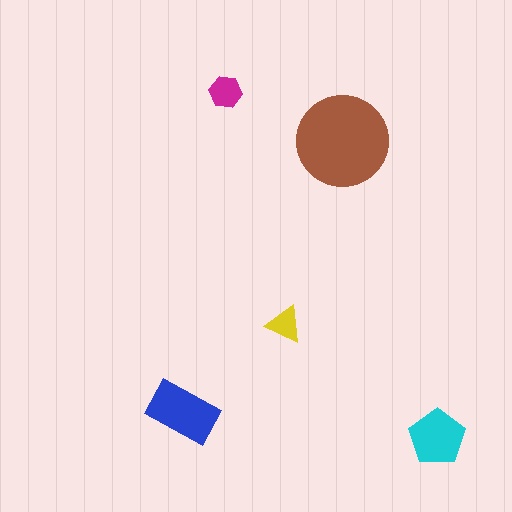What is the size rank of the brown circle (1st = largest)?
1st.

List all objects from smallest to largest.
The yellow triangle, the magenta hexagon, the cyan pentagon, the blue rectangle, the brown circle.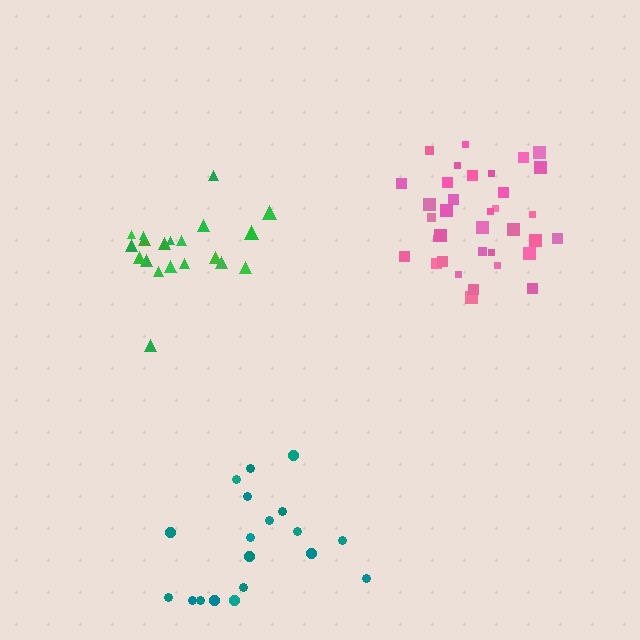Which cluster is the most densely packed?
Pink.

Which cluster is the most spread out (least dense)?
Teal.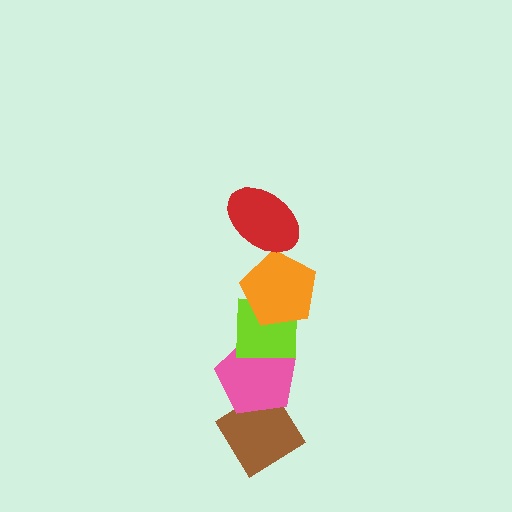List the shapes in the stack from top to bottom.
From top to bottom: the red ellipse, the orange pentagon, the lime square, the pink pentagon, the brown diamond.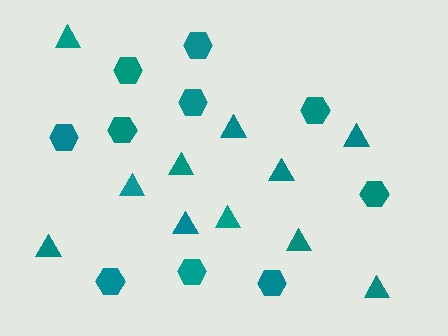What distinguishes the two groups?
There are 2 groups: one group of triangles (11) and one group of hexagons (10).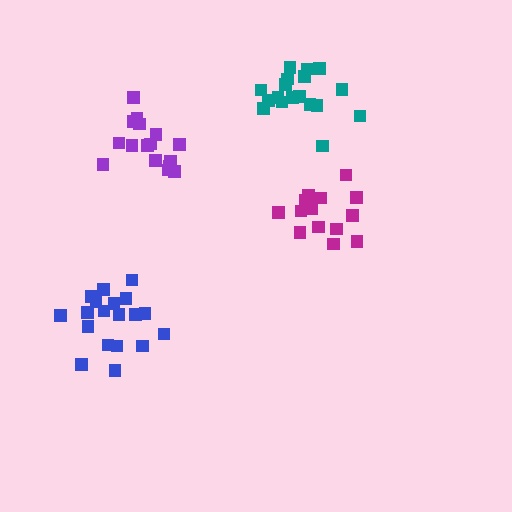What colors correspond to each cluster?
The clusters are colored: blue, purple, magenta, teal.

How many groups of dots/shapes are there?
There are 4 groups.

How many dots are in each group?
Group 1: 19 dots, Group 2: 16 dots, Group 3: 14 dots, Group 4: 18 dots (67 total).